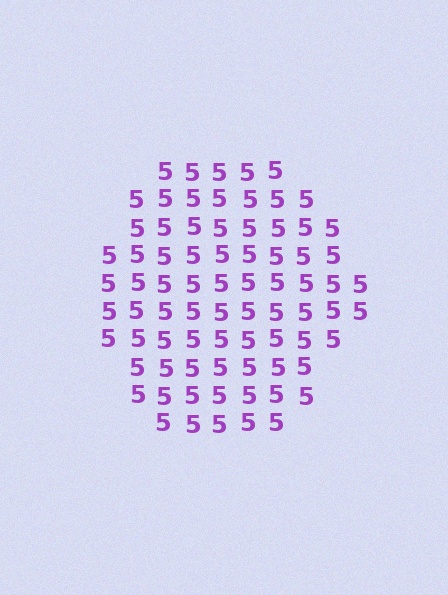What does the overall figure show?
The overall figure shows a hexagon.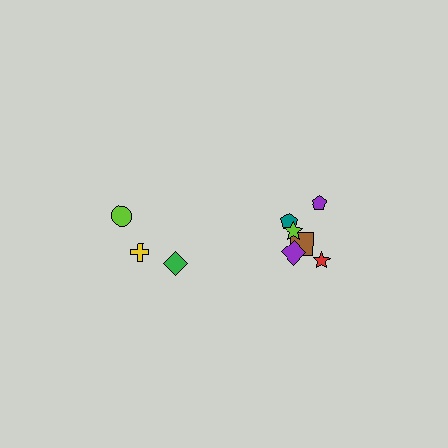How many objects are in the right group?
There are 6 objects.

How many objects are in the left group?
There are 3 objects.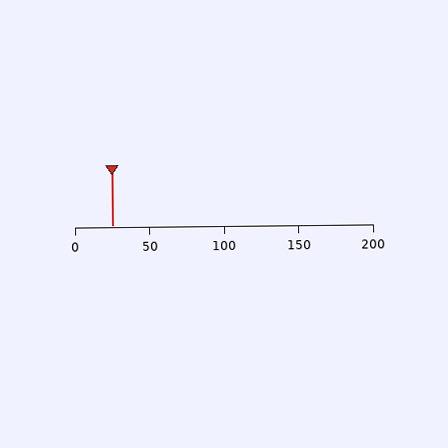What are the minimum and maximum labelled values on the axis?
The axis runs from 0 to 200.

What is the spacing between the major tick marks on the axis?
The major ticks are spaced 50 apart.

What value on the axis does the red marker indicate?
The marker indicates approximately 25.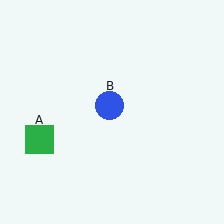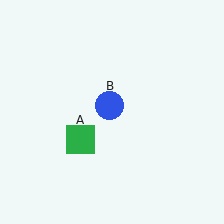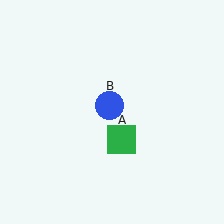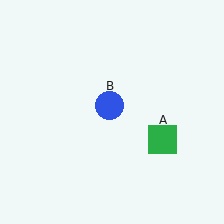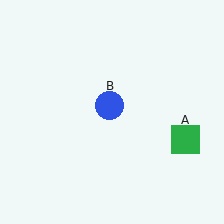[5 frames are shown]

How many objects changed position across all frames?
1 object changed position: green square (object A).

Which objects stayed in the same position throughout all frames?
Blue circle (object B) remained stationary.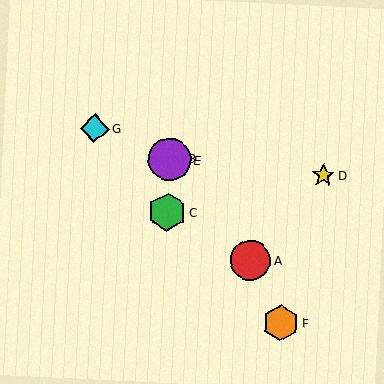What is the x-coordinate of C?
Object C is at x≈167.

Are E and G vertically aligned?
No, E is at x≈170 and G is at x≈95.